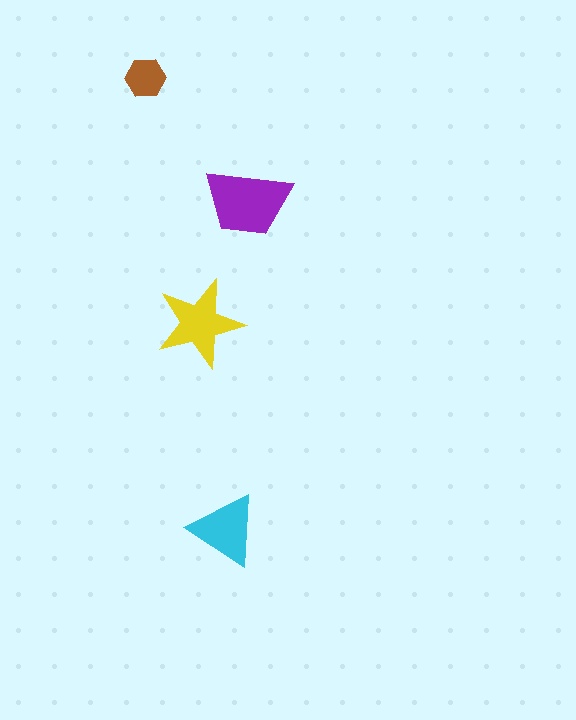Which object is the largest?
The purple trapezoid.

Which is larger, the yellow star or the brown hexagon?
The yellow star.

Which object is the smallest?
The brown hexagon.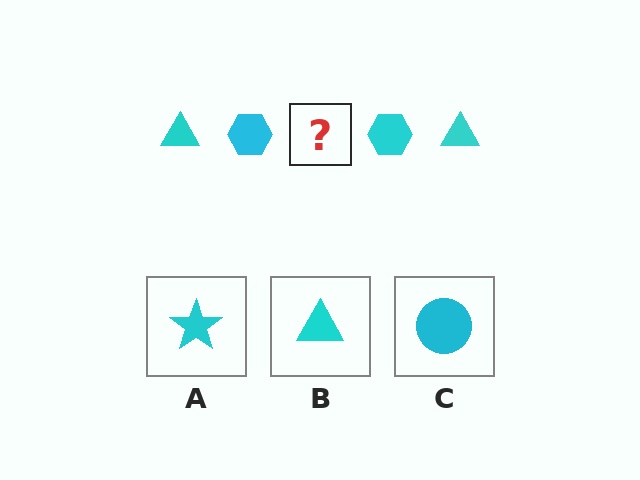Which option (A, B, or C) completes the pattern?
B.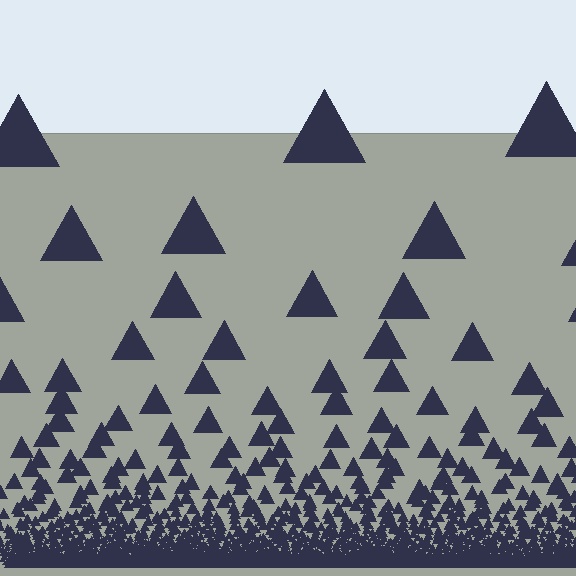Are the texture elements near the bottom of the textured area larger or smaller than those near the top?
Smaller. The gradient is inverted — elements near the bottom are smaller and denser.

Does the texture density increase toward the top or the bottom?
Density increases toward the bottom.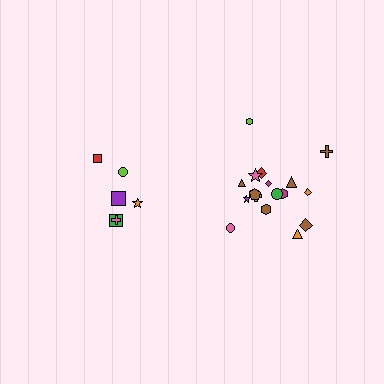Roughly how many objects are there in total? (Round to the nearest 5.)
Roughly 25 objects in total.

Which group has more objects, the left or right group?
The right group.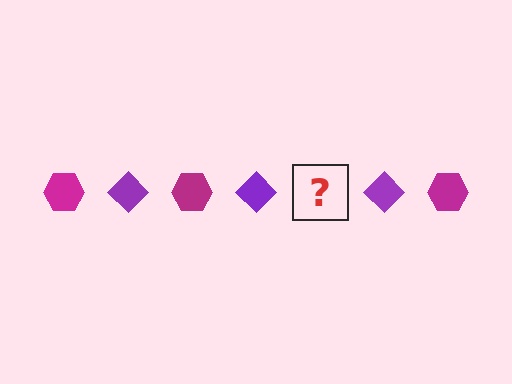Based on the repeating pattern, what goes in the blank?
The blank should be a magenta hexagon.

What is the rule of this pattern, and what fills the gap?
The rule is that the pattern alternates between magenta hexagon and purple diamond. The gap should be filled with a magenta hexagon.